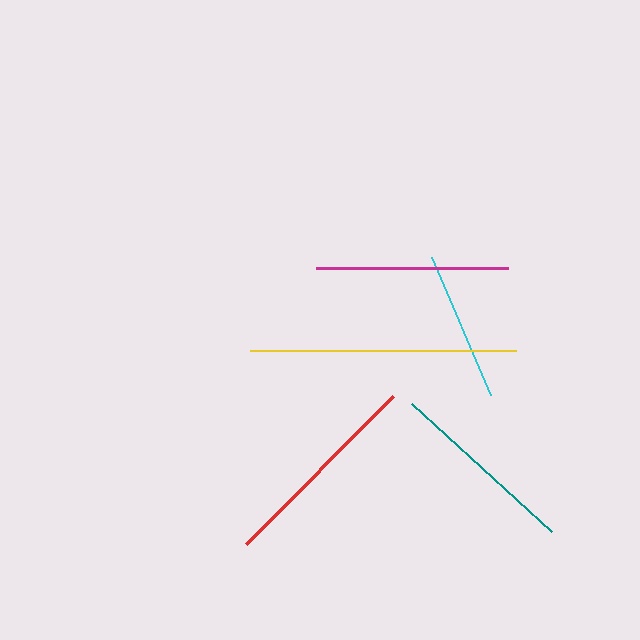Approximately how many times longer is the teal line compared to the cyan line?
The teal line is approximately 1.3 times the length of the cyan line.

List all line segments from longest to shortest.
From longest to shortest: yellow, red, magenta, teal, cyan.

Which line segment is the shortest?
The cyan line is the shortest at approximately 150 pixels.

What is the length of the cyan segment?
The cyan segment is approximately 150 pixels long.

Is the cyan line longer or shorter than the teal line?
The teal line is longer than the cyan line.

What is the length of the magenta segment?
The magenta segment is approximately 193 pixels long.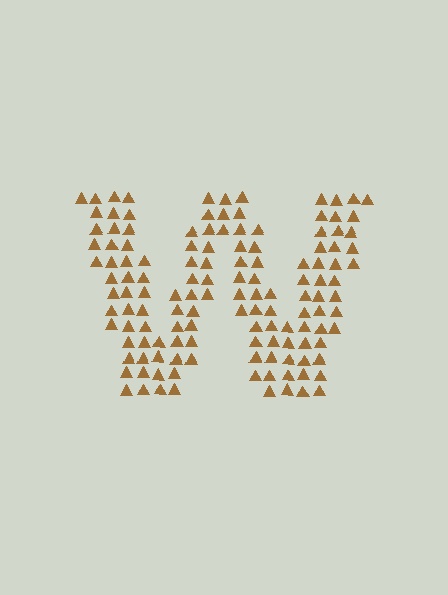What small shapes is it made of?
It is made of small triangles.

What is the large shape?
The large shape is the letter W.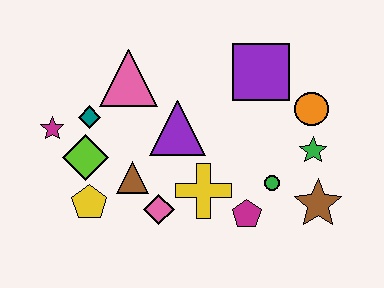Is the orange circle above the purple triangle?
Yes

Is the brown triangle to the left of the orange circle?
Yes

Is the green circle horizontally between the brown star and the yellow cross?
Yes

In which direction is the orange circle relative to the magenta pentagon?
The orange circle is above the magenta pentagon.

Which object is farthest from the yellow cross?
The magenta star is farthest from the yellow cross.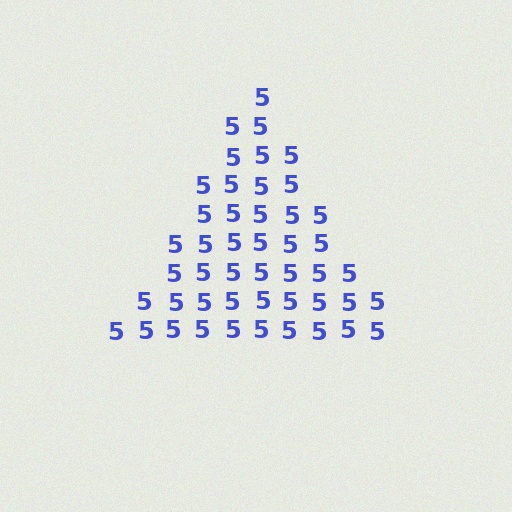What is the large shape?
The large shape is a triangle.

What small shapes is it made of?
It is made of small digit 5's.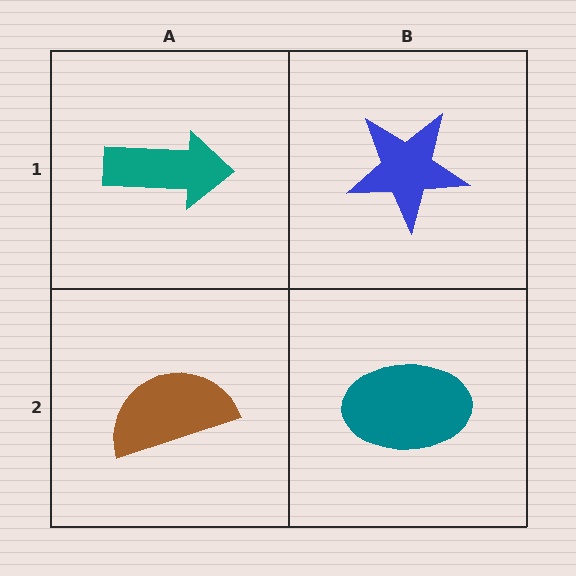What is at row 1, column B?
A blue star.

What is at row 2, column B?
A teal ellipse.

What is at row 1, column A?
A teal arrow.